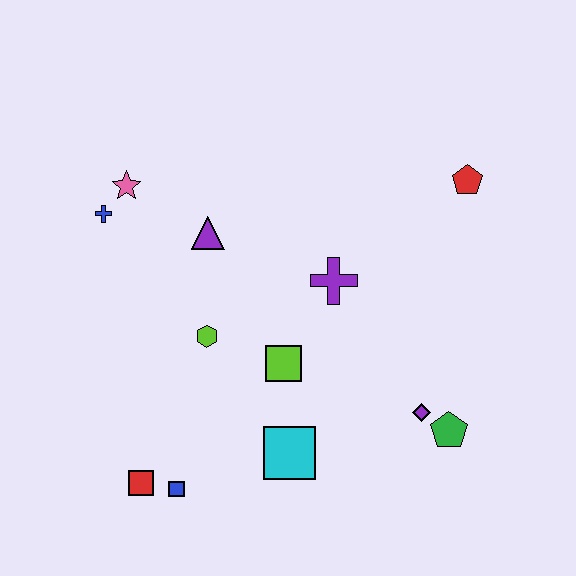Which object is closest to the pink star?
The blue cross is closest to the pink star.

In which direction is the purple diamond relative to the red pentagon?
The purple diamond is below the red pentagon.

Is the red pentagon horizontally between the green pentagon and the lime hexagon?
No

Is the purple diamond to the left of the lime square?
No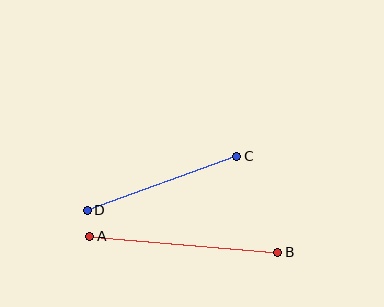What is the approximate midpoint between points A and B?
The midpoint is at approximately (184, 244) pixels.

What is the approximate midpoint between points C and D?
The midpoint is at approximately (162, 183) pixels.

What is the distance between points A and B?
The distance is approximately 189 pixels.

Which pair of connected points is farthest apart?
Points A and B are farthest apart.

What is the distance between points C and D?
The distance is approximately 159 pixels.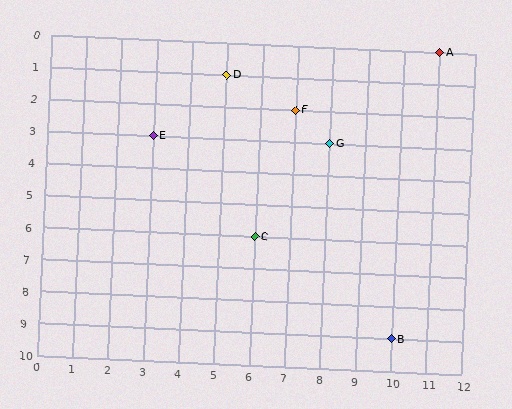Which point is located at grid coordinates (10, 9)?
Point B is at (10, 9).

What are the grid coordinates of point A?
Point A is at grid coordinates (11, 0).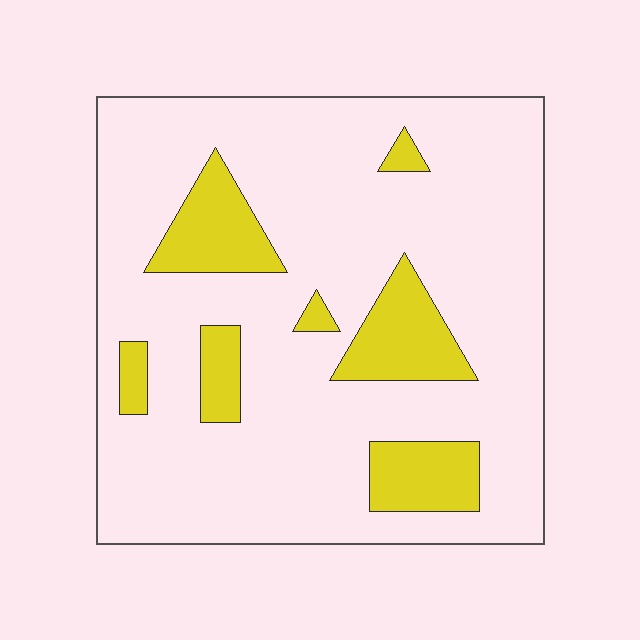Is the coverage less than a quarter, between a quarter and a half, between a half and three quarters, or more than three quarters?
Less than a quarter.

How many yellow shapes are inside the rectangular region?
7.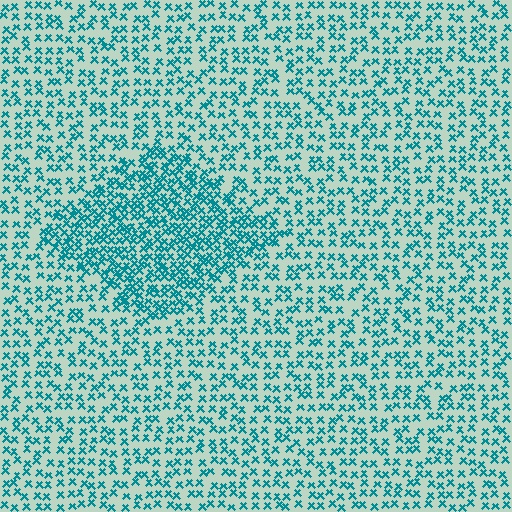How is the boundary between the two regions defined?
The boundary is defined by a change in element density (approximately 2.0x ratio). All elements are the same color, size, and shape.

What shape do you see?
I see a diamond.